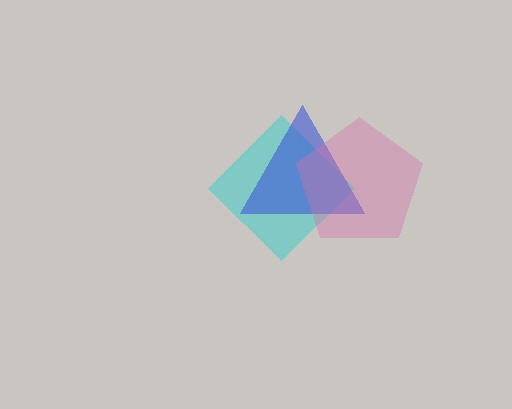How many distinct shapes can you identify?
There are 3 distinct shapes: a cyan diamond, a blue triangle, a pink pentagon.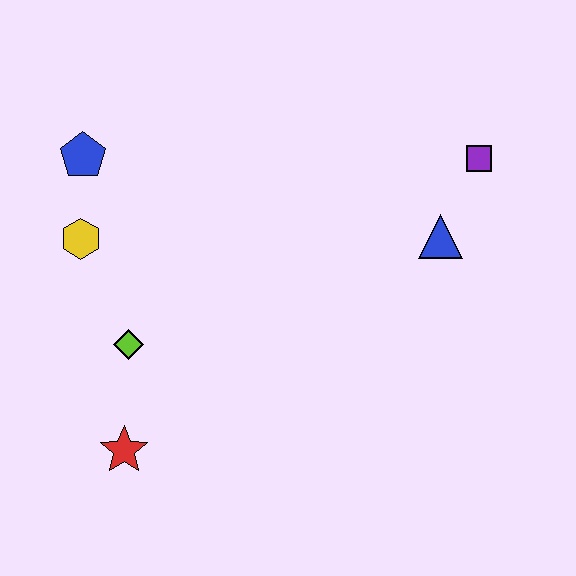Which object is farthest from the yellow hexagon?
The purple square is farthest from the yellow hexagon.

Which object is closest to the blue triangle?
The purple square is closest to the blue triangle.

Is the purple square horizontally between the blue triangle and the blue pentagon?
No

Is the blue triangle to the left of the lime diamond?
No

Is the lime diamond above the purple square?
No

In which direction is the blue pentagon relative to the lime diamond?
The blue pentagon is above the lime diamond.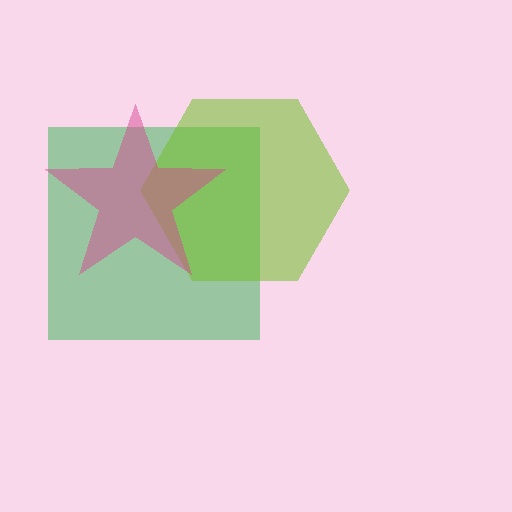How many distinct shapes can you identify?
There are 3 distinct shapes: a green square, a lime hexagon, a magenta star.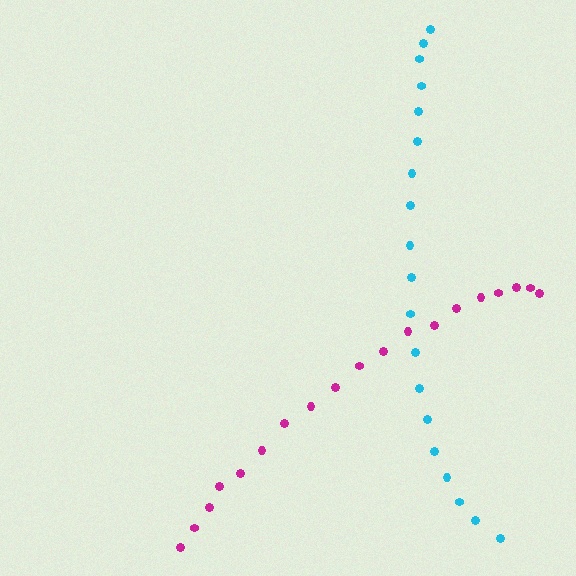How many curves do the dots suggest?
There are 2 distinct paths.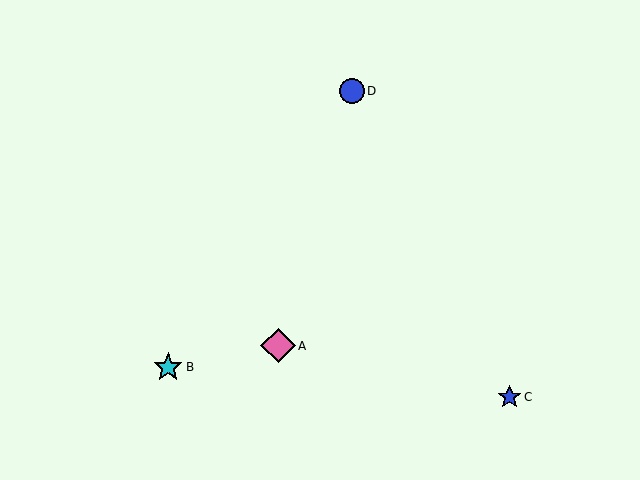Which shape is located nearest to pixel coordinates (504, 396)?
The blue star (labeled C) at (509, 397) is nearest to that location.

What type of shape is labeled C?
Shape C is a blue star.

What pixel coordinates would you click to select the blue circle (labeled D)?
Click at (352, 91) to select the blue circle D.